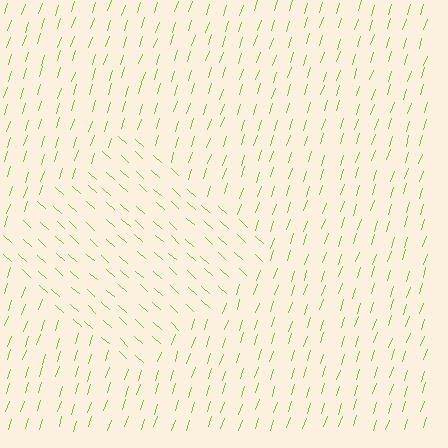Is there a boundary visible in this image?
Yes, there is a texture boundary formed by a change in line orientation.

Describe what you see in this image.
The image is filled with small lime line segments. A diamond region in the image has lines oriented differently from the surrounding lines, creating a visible texture boundary.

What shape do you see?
I see a diamond.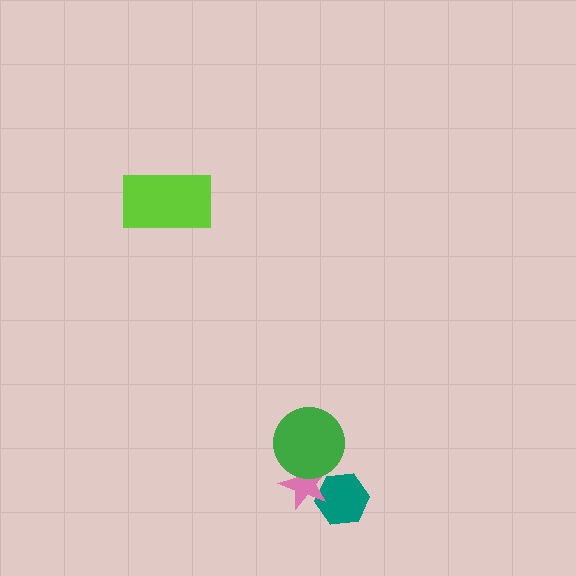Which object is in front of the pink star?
The green circle is in front of the pink star.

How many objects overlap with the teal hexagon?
1 object overlaps with the teal hexagon.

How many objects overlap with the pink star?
2 objects overlap with the pink star.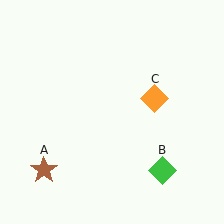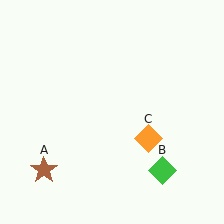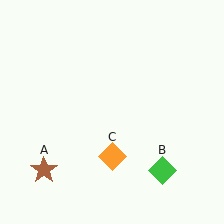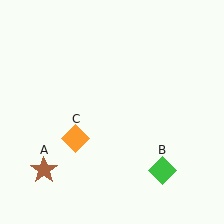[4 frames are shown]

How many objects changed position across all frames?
1 object changed position: orange diamond (object C).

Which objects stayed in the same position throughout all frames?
Brown star (object A) and green diamond (object B) remained stationary.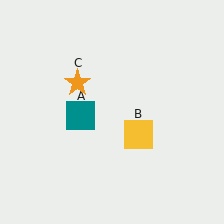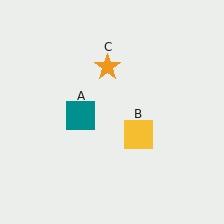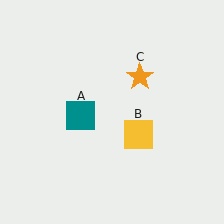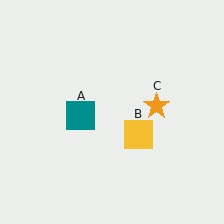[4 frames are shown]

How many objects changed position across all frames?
1 object changed position: orange star (object C).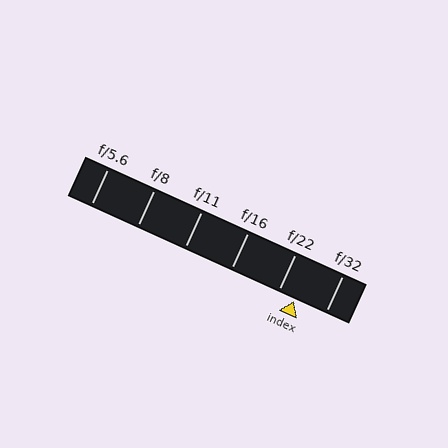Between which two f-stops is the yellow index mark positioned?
The index mark is between f/22 and f/32.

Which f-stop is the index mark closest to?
The index mark is closest to f/22.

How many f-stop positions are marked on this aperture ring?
There are 6 f-stop positions marked.